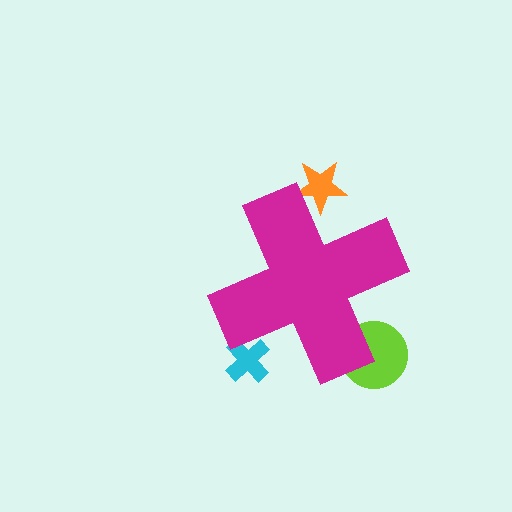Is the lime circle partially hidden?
Yes, the lime circle is partially hidden behind the magenta cross.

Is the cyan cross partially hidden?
Yes, the cyan cross is partially hidden behind the magenta cross.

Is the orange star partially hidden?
Yes, the orange star is partially hidden behind the magenta cross.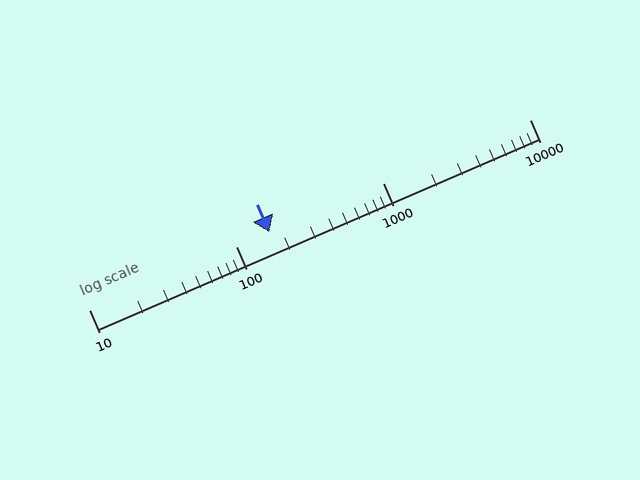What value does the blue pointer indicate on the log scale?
The pointer indicates approximately 170.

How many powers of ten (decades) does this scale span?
The scale spans 3 decades, from 10 to 10000.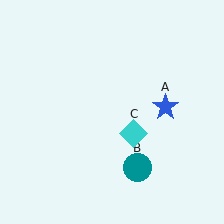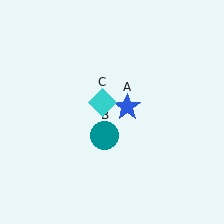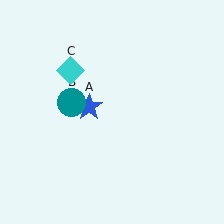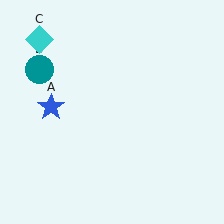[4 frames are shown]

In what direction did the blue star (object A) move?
The blue star (object A) moved left.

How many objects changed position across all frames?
3 objects changed position: blue star (object A), teal circle (object B), cyan diamond (object C).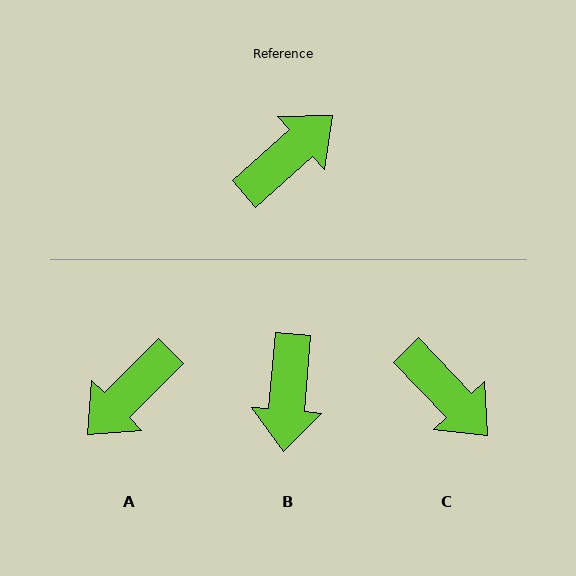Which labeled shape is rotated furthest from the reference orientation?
A, about 177 degrees away.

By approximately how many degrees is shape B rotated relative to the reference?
Approximately 136 degrees clockwise.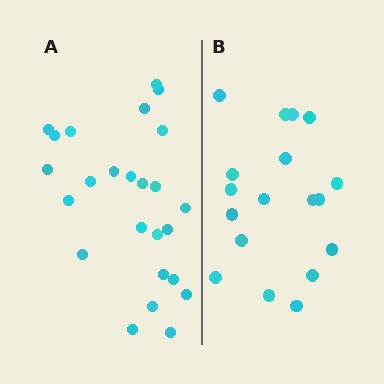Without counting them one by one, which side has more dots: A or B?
Region A (the left region) has more dots.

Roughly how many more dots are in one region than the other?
Region A has roughly 8 or so more dots than region B.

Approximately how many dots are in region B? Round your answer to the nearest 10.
About 20 dots. (The exact count is 18, which rounds to 20.)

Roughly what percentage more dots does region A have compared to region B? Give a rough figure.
About 40% more.